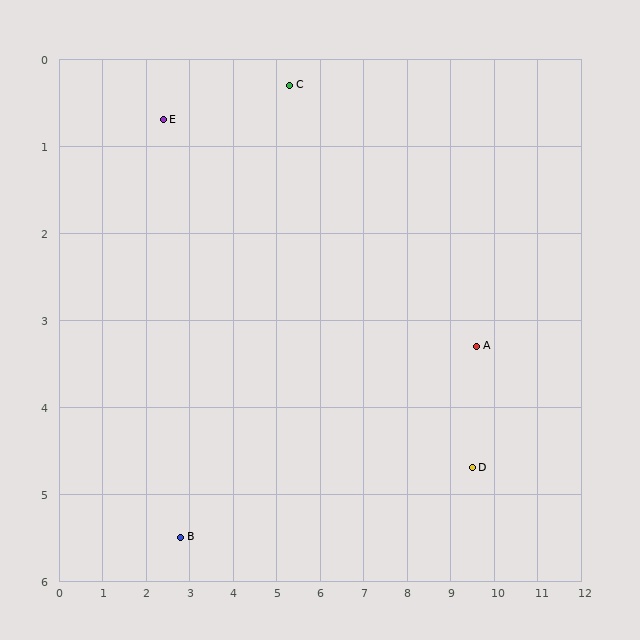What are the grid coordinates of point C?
Point C is at approximately (5.3, 0.3).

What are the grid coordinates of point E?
Point E is at approximately (2.4, 0.7).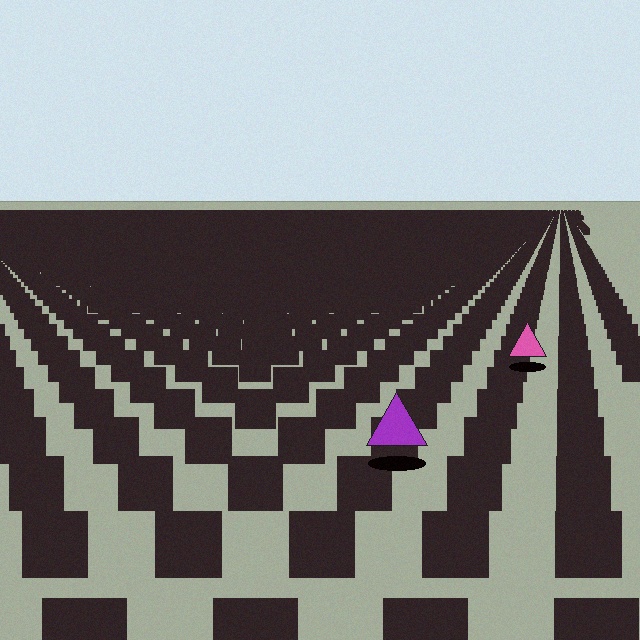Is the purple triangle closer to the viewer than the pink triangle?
Yes. The purple triangle is closer — you can tell from the texture gradient: the ground texture is coarser near it.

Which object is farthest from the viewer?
The pink triangle is farthest from the viewer. It appears smaller and the ground texture around it is denser.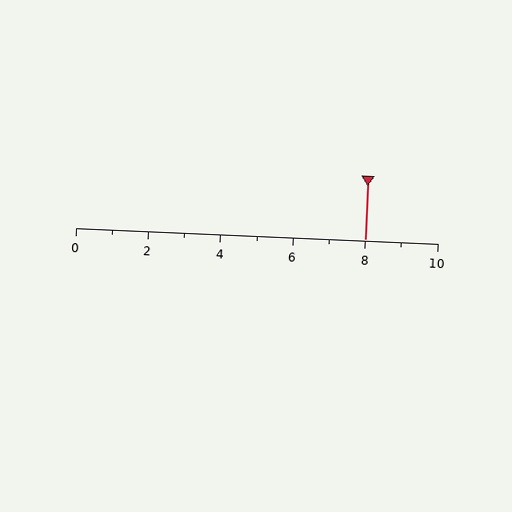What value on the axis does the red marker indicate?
The marker indicates approximately 8.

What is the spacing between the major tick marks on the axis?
The major ticks are spaced 2 apart.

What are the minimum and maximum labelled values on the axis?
The axis runs from 0 to 10.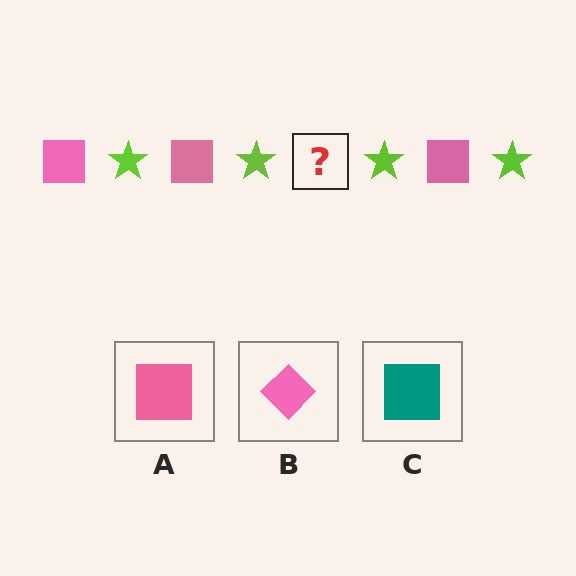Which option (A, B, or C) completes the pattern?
A.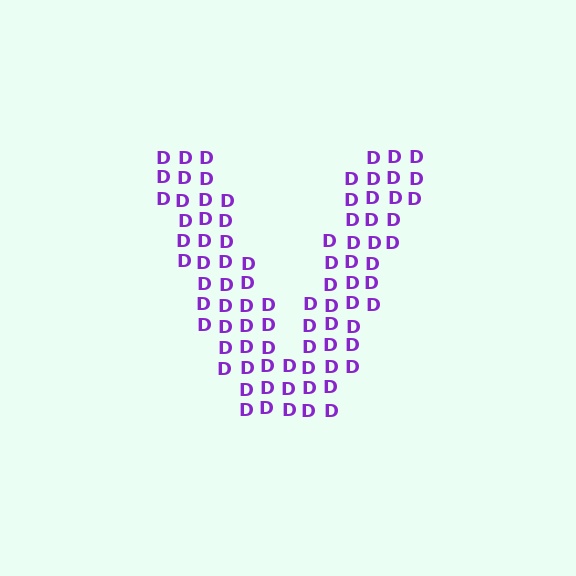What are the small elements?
The small elements are letter D's.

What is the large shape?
The large shape is the letter V.